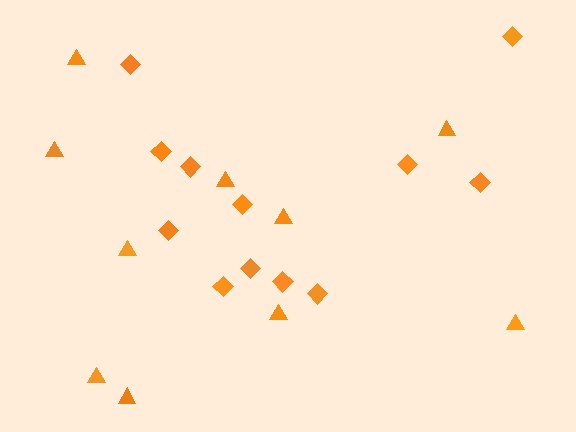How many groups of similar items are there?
There are 2 groups: one group of triangles (10) and one group of diamonds (12).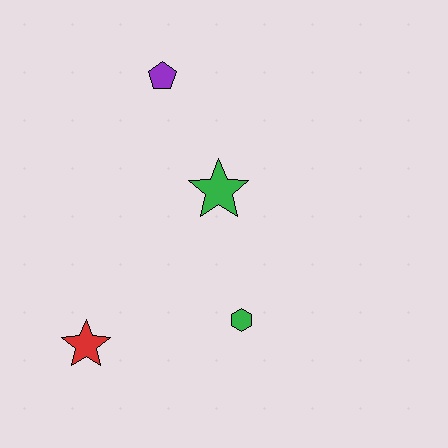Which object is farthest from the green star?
The red star is farthest from the green star.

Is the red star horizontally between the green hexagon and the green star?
No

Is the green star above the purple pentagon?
No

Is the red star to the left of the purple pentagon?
Yes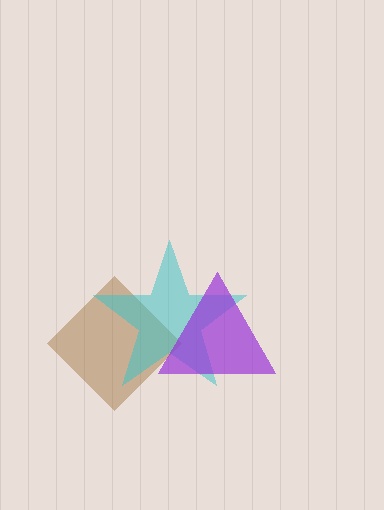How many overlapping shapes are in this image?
There are 3 overlapping shapes in the image.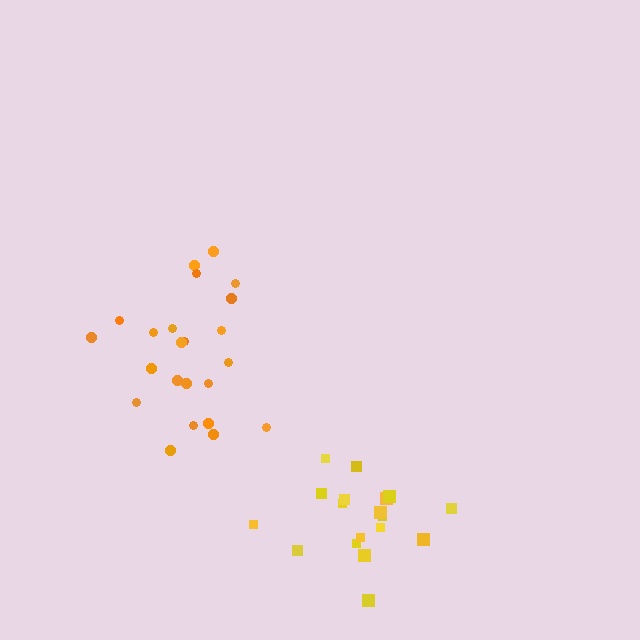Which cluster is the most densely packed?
Yellow.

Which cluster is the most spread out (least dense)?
Orange.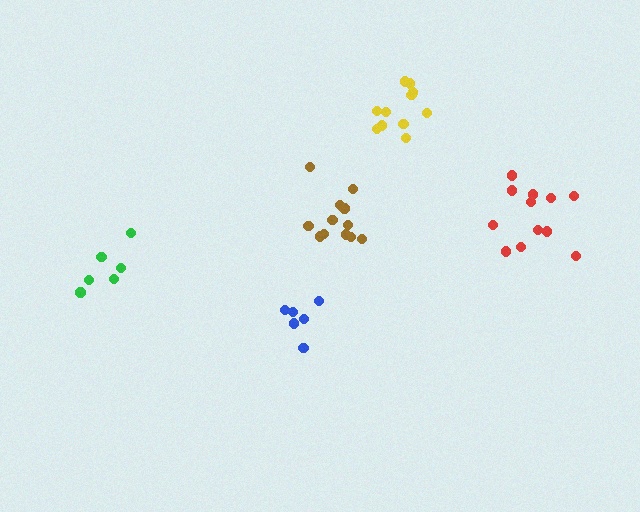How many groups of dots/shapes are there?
There are 5 groups.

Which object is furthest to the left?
The green cluster is leftmost.